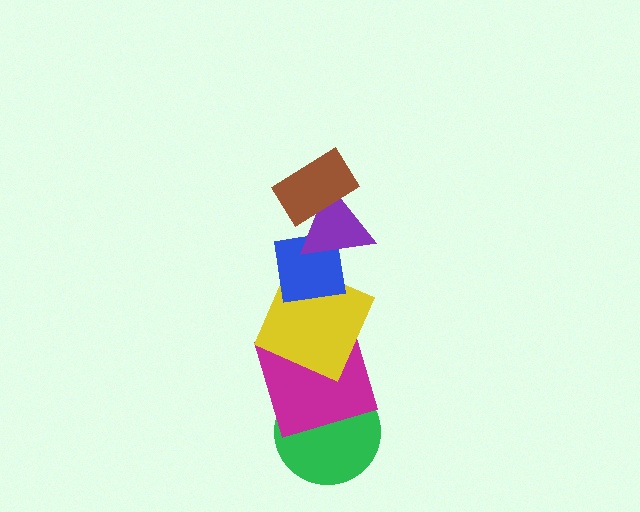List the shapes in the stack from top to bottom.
From top to bottom: the brown rectangle, the purple triangle, the blue square, the yellow square, the magenta square, the green circle.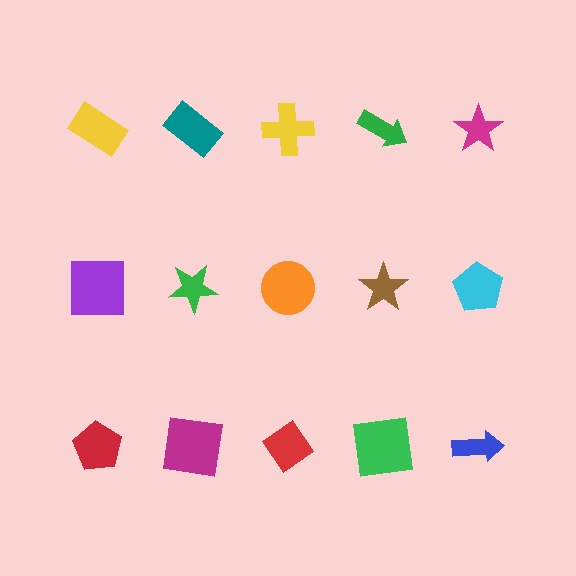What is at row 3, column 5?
A blue arrow.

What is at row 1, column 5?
A magenta star.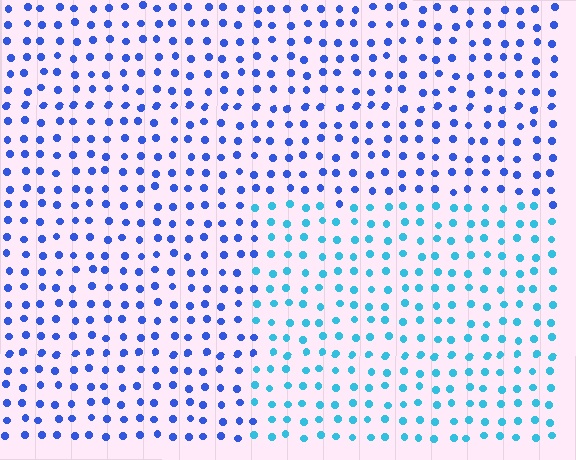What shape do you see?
I see a rectangle.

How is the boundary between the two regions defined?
The boundary is defined purely by a slight shift in hue (about 37 degrees). Spacing, size, and orientation are identical on both sides.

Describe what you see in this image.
The image is filled with small blue elements in a uniform arrangement. A rectangle-shaped region is visible where the elements are tinted to a slightly different hue, forming a subtle color boundary.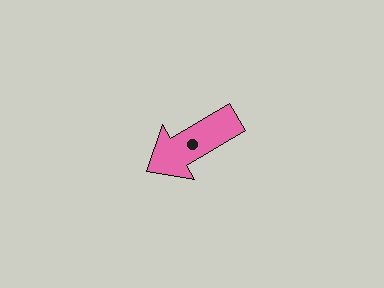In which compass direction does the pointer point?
Southwest.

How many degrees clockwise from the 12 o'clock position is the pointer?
Approximately 239 degrees.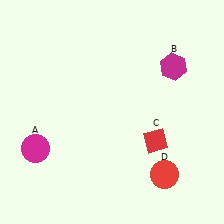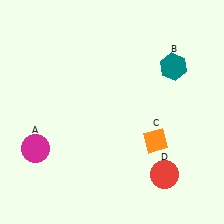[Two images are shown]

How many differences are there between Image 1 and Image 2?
There are 2 differences between the two images.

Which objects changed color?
B changed from magenta to teal. C changed from red to orange.